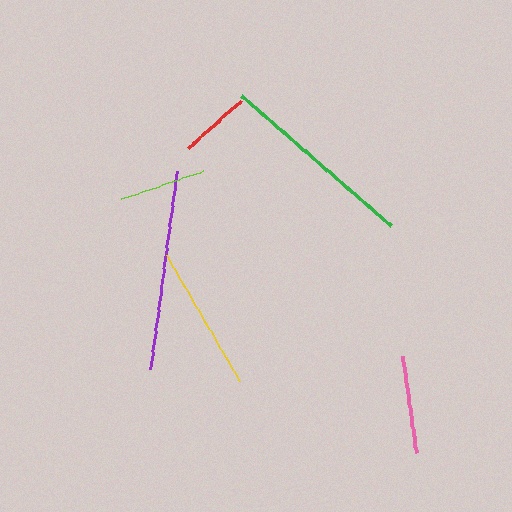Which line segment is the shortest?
The red line is the shortest at approximately 71 pixels.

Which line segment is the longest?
The purple line is the longest at approximately 200 pixels.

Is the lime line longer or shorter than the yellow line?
The yellow line is longer than the lime line.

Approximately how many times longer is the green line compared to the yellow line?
The green line is approximately 1.4 times the length of the yellow line.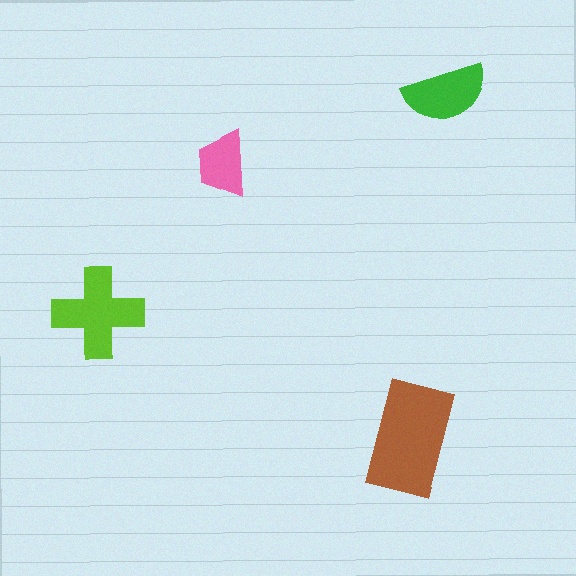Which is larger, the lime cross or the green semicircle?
The lime cross.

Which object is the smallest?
The pink trapezoid.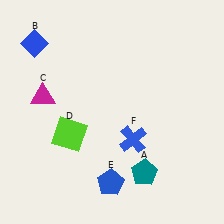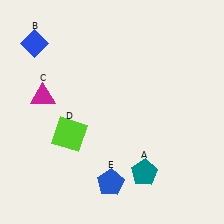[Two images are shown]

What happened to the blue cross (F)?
The blue cross (F) was removed in Image 2. It was in the bottom-right area of Image 1.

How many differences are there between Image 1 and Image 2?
There is 1 difference between the two images.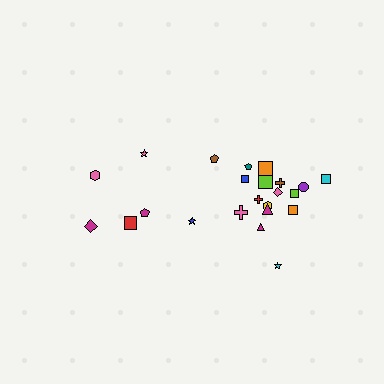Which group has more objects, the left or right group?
The right group.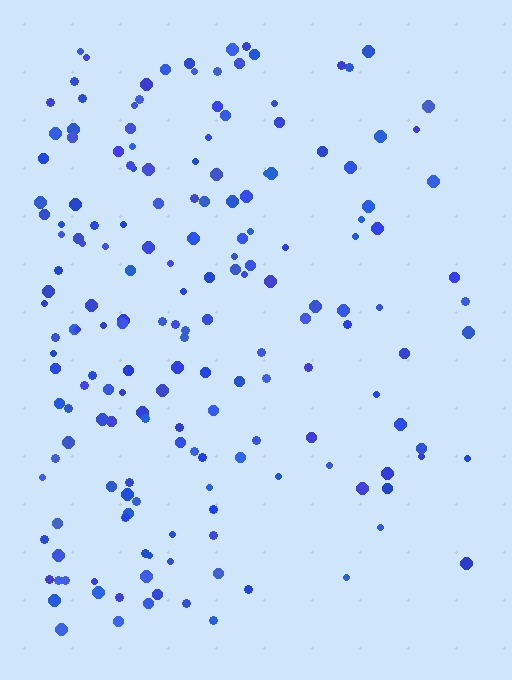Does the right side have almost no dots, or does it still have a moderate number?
Still a moderate number, just noticeably fewer than the left.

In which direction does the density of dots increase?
From right to left, with the left side densest.